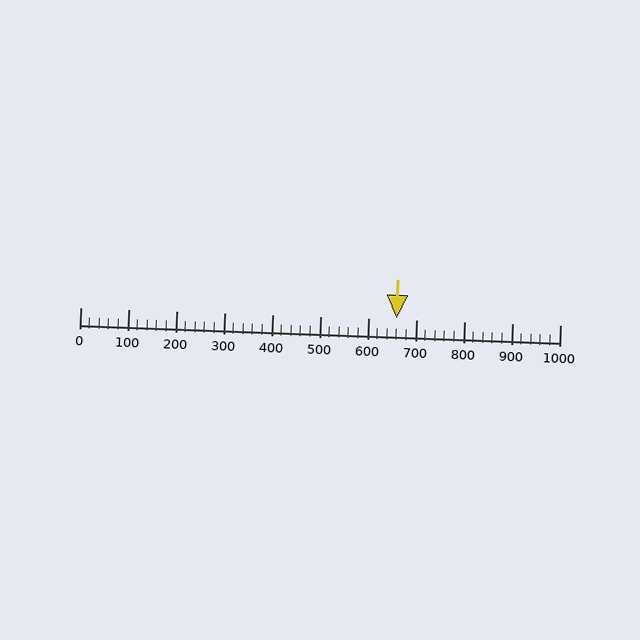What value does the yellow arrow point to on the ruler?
The yellow arrow points to approximately 660.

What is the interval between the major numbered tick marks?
The major tick marks are spaced 100 units apart.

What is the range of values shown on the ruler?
The ruler shows values from 0 to 1000.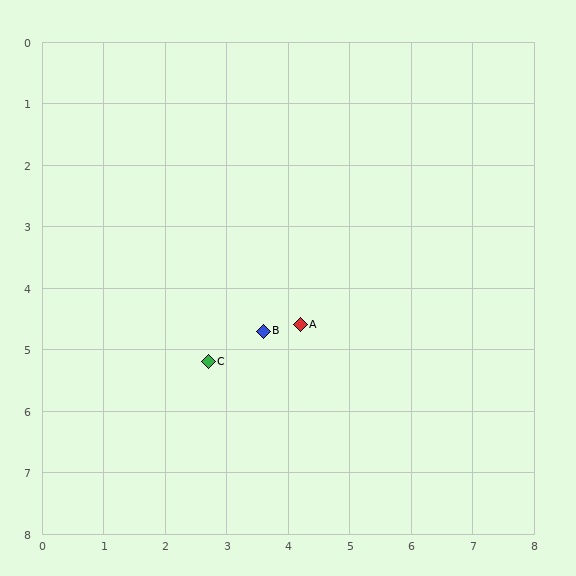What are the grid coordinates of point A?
Point A is at approximately (4.2, 4.6).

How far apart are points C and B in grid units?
Points C and B are about 1.0 grid units apart.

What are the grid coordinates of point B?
Point B is at approximately (3.6, 4.7).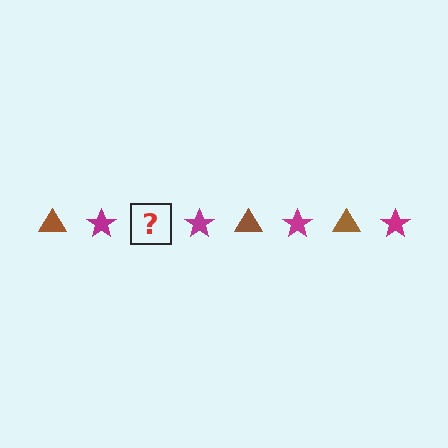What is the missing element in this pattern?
The missing element is a brown triangle.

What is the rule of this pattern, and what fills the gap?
The rule is that the pattern alternates between brown triangle and magenta star. The gap should be filled with a brown triangle.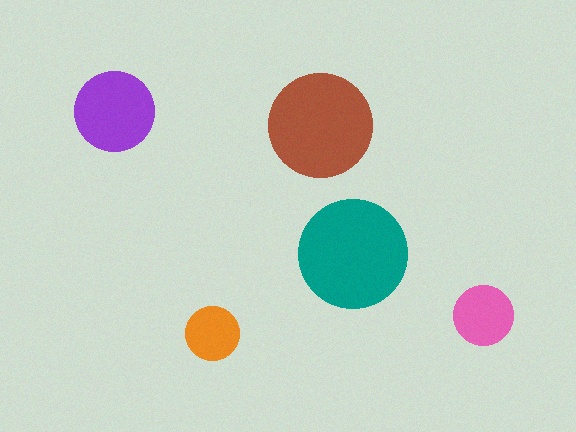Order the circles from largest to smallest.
the teal one, the brown one, the purple one, the pink one, the orange one.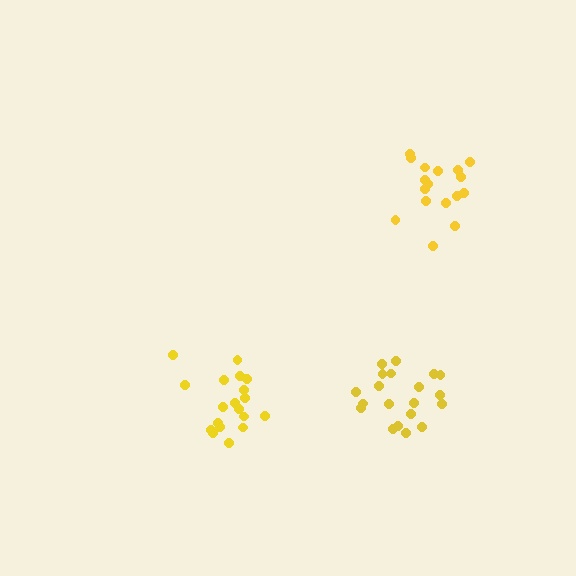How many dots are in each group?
Group 1: 19 dots, Group 2: 17 dots, Group 3: 20 dots (56 total).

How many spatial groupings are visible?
There are 3 spatial groupings.